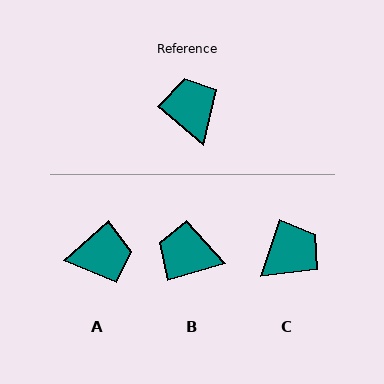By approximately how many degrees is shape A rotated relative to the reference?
Approximately 98 degrees clockwise.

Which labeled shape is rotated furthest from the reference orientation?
A, about 98 degrees away.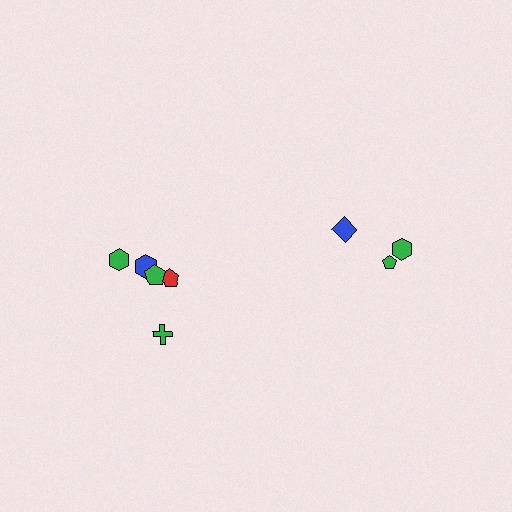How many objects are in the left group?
There are 5 objects.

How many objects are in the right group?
There are 3 objects.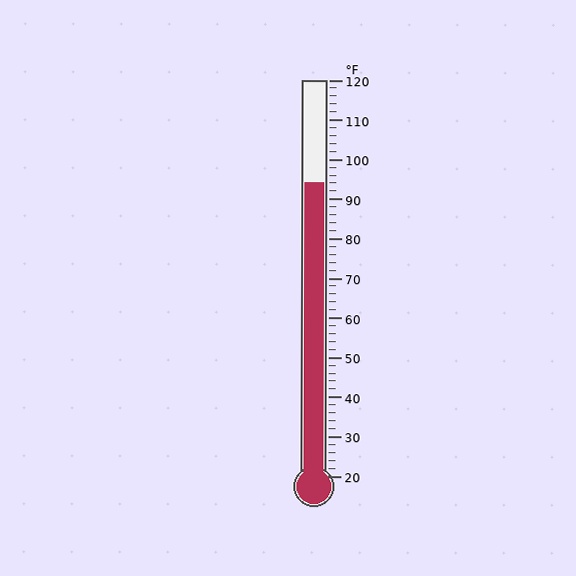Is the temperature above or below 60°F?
The temperature is above 60°F.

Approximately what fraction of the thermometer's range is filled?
The thermometer is filled to approximately 75% of its range.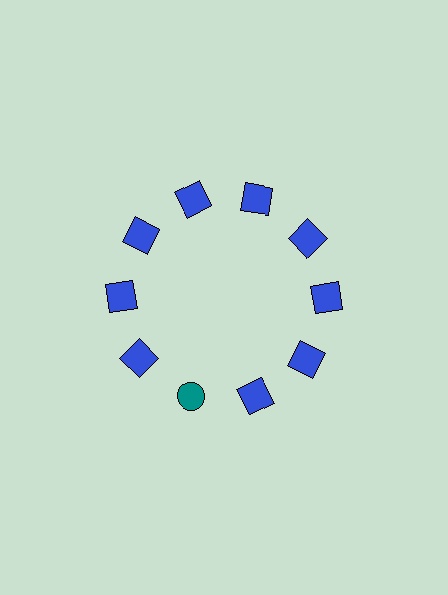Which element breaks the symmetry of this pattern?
The teal circle at roughly the 7 o'clock position breaks the symmetry. All other shapes are blue squares.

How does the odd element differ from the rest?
It differs in both color (teal instead of blue) and shape (circle instead of square).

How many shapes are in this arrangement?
There are 10 shapes arranged in a ring pattern.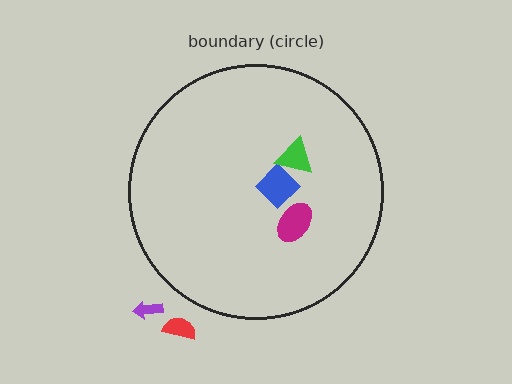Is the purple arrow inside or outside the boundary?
Outside.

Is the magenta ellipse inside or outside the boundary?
Inside.